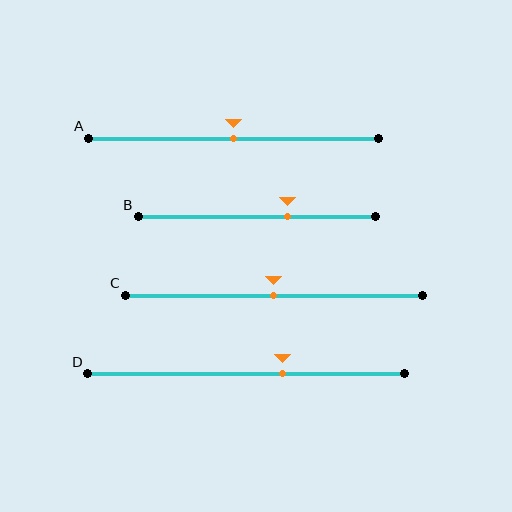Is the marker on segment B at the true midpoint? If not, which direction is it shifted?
No, the marker on segment B is shifted to the right by about 13% of the segment length.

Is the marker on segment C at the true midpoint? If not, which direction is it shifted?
Yes, the marker on segment C is at the true midpoint.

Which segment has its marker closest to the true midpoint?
Segment A has its marker closest to the true midpoint.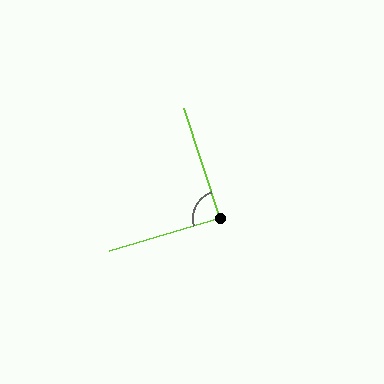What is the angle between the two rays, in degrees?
Approximately 89 degrees.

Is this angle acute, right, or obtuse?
It is approximately a right angle.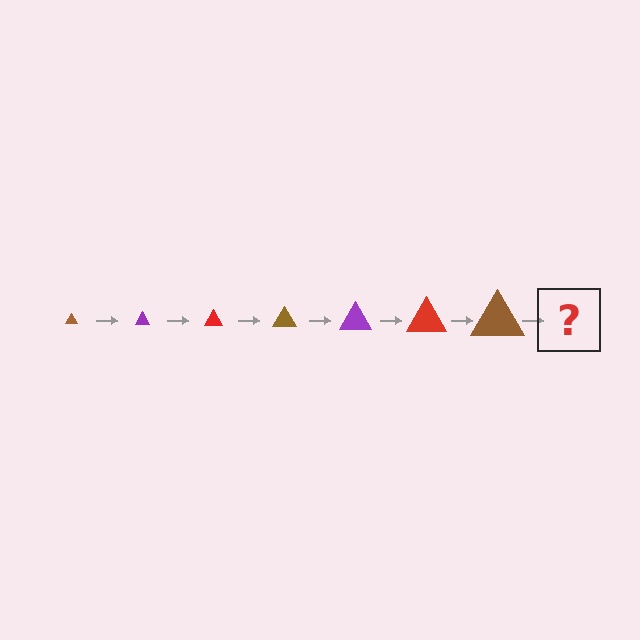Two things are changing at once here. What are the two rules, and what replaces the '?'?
The two rules are that the triangle grows larger each step and the color cycles through brown, purple, and red. The '?' should be a purple triangle, larger than the previous one.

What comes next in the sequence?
The next element should be a purple triangle, larger than the previous one.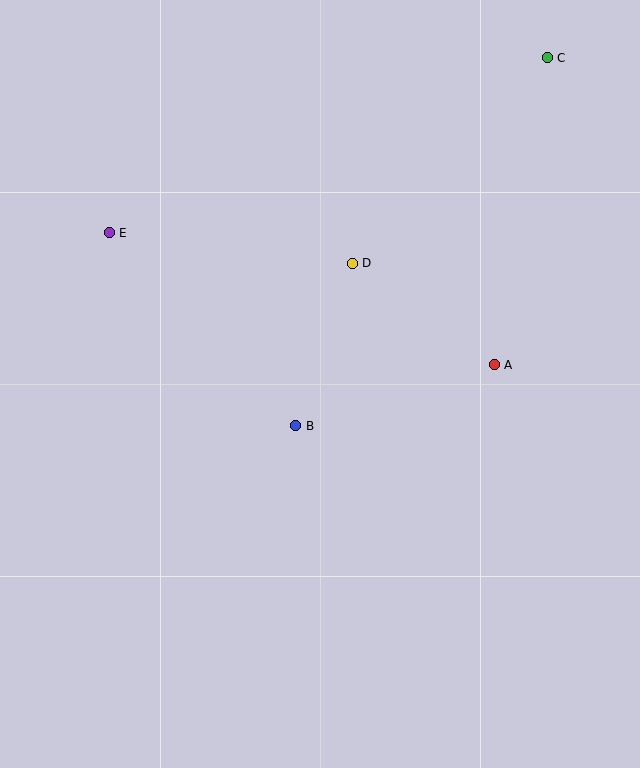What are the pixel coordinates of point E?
Point E is at (109, 233).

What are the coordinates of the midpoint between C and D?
The midpoint between C and D is at (450, 160).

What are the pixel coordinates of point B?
Point B is at (296, 426).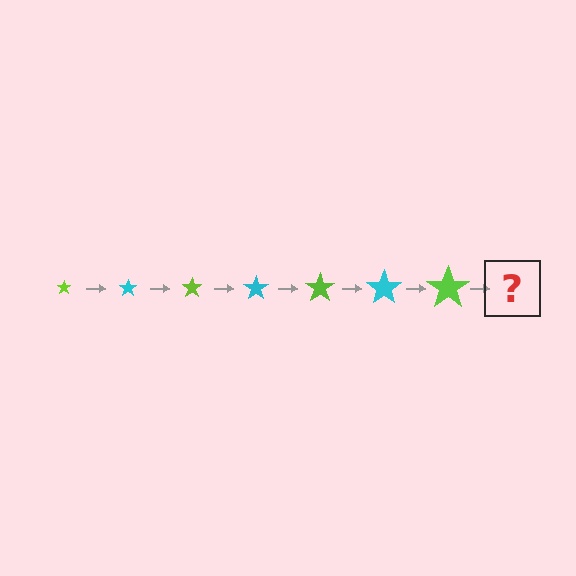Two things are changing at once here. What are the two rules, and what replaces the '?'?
The two rules are that the star grows larger each step and the color cycles through lime and cyan. The '?' should be a cyan star, larger than the previous one.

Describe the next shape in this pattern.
It should be a cyan star, larger than the previous one.